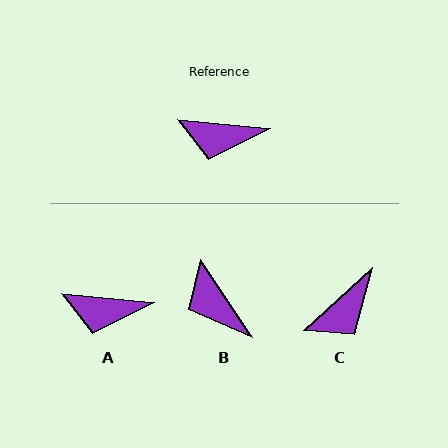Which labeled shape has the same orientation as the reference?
A.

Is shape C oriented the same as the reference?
No, it is off by about 47 degrees.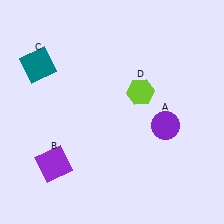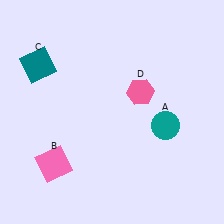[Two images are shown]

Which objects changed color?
A changed from purple to teal. B changed from purple to pink. D changed from lime to pink.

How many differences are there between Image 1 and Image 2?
There are 3 differences between the two images.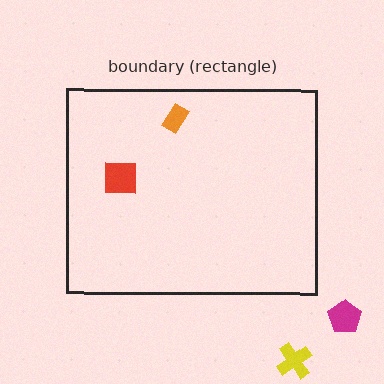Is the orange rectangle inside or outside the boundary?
Inside.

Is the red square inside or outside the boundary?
Inside.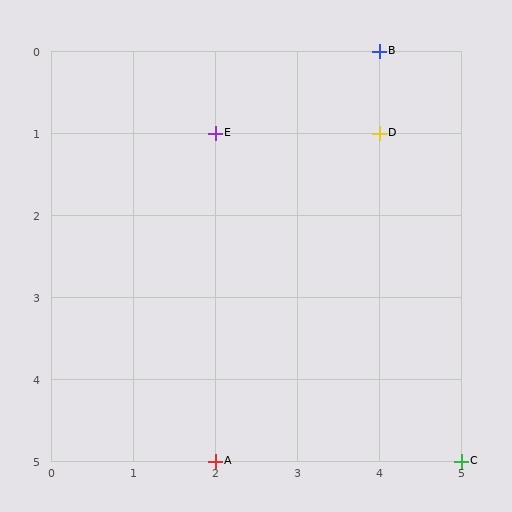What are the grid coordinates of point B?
Point B is at grid coordinates (4, 0).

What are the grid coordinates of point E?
Point E is at grid coordinates (2, 1).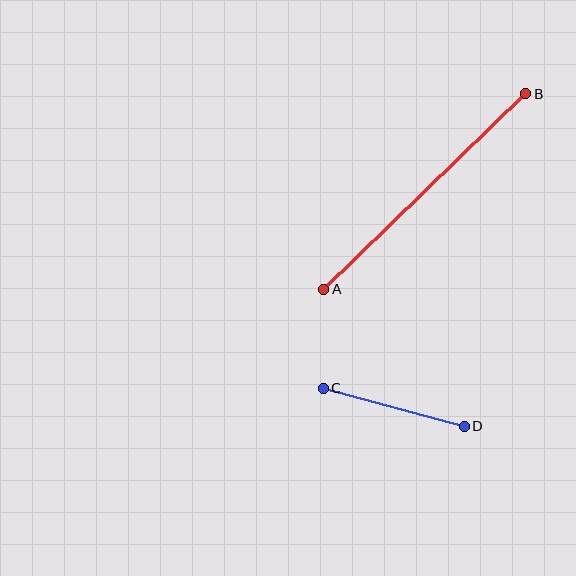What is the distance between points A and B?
The distance is approximately 281 pixels.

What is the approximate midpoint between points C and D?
The midpoint is at approximately (394, 407) pixels.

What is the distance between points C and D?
The distance is approximately 146 pixels.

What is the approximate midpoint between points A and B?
The midpoint is at approximately (425, 191) pixels.